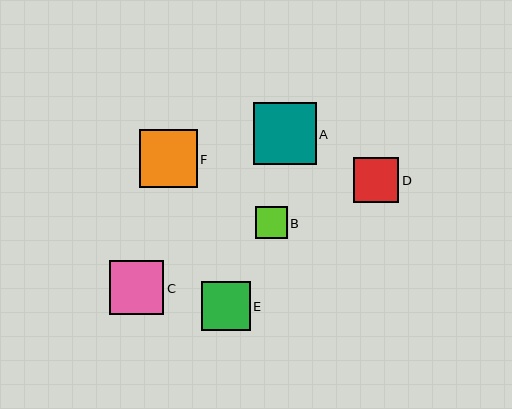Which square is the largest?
Square A is the largest with a size of approximately 62 pixels.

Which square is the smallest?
Square B is the smallest with a size of approximately 32 pixels.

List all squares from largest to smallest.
From largest to smallest: A, F, C, E, D, B.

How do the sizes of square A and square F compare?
Square A and square F are approximately the same size.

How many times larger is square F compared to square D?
Square F is approximately 1.3 times the size of square D.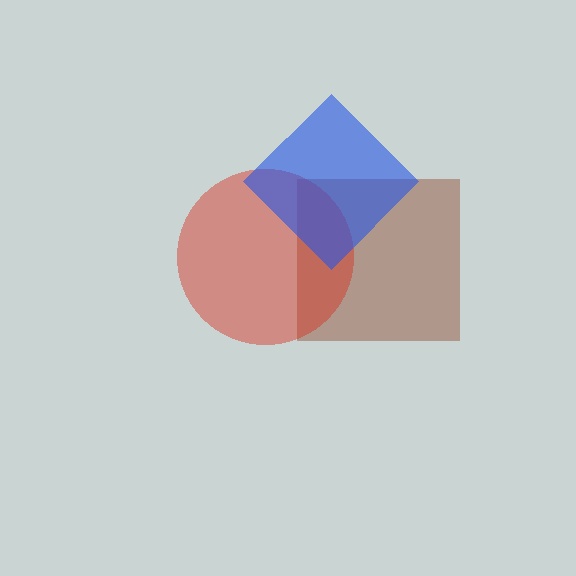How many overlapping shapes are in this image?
There are 3 overlapping shapes in the image.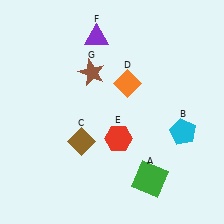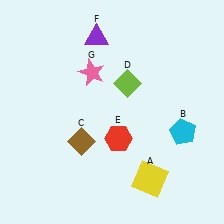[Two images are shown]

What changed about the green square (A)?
In Image 1, A is green. In Image 2, it changed to yellow.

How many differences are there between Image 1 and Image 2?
There are 3 differences between the two images.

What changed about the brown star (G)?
In Image 1, G is brown. In Image 2, it changed to pink.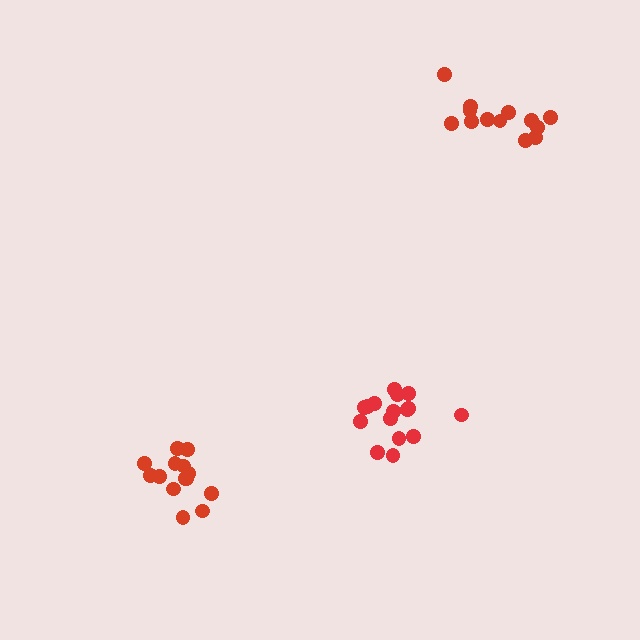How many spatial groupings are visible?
There are 3 spatial groupings.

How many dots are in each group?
Group 1: 16 dots, Group 2: 14 dots, Group 3: 13 dots (43 total).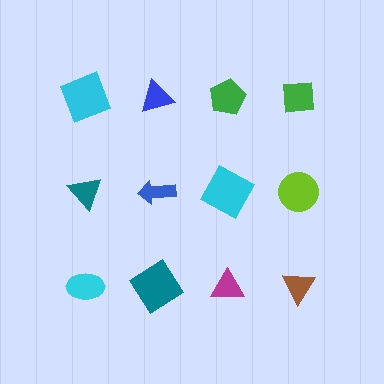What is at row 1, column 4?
A green square.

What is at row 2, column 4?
A lime circle.